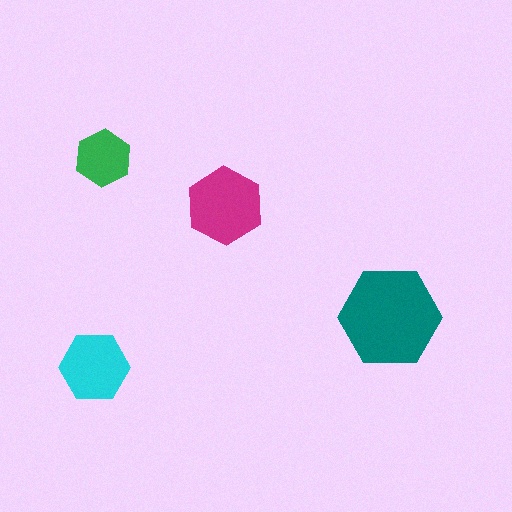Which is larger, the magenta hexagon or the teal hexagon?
The teal one.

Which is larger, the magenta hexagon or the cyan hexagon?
The magenta one.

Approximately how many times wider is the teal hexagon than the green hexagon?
About 2 times wider.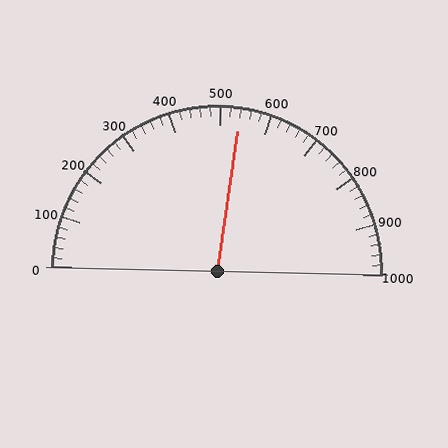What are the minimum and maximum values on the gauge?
The gauge ranges from 0 to 1000.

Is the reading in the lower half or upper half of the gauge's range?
The reading is in the upper half of the range (0 to 1000).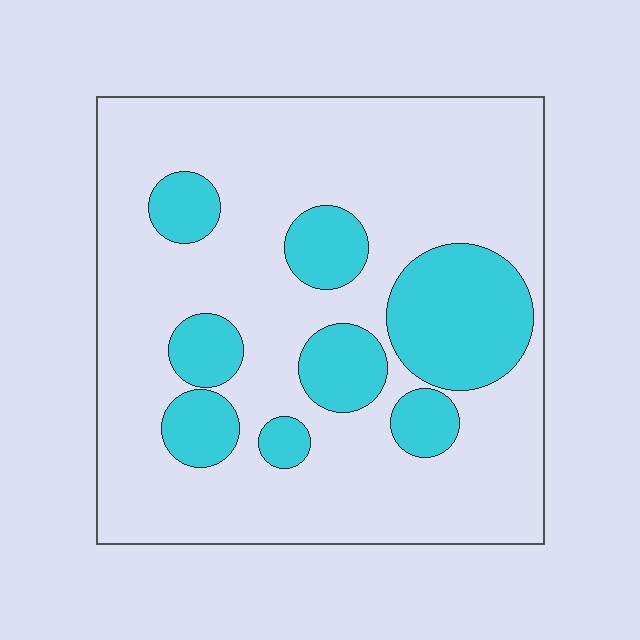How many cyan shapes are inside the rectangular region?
8.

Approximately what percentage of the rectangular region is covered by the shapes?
Approximately 25%.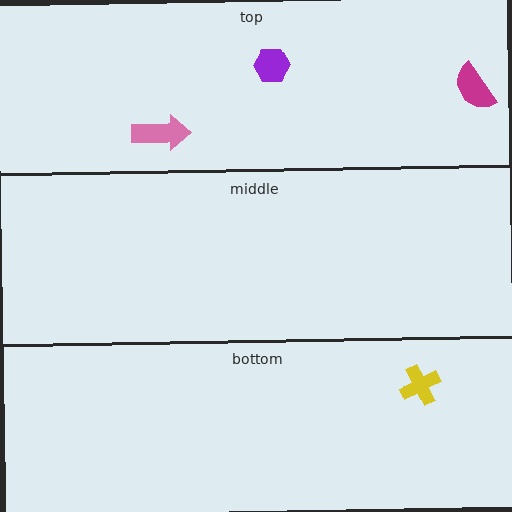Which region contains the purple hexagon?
The top region.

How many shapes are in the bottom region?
1.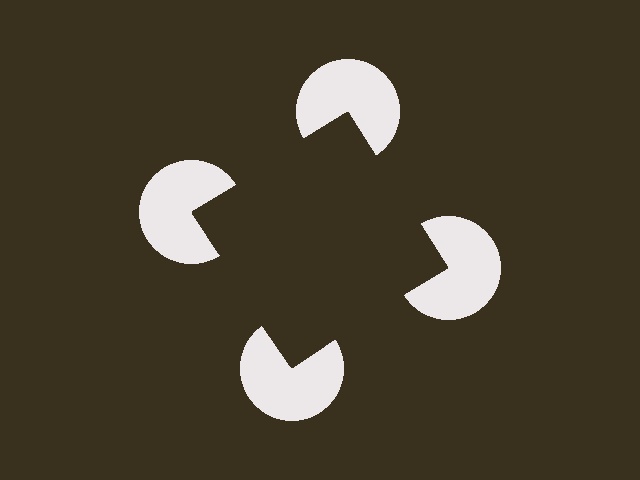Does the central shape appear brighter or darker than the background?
It typically appears slightly darker than the background, even though no actual brightness change is drawn.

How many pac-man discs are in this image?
There are 4 — one at each vertex of the illusory square.